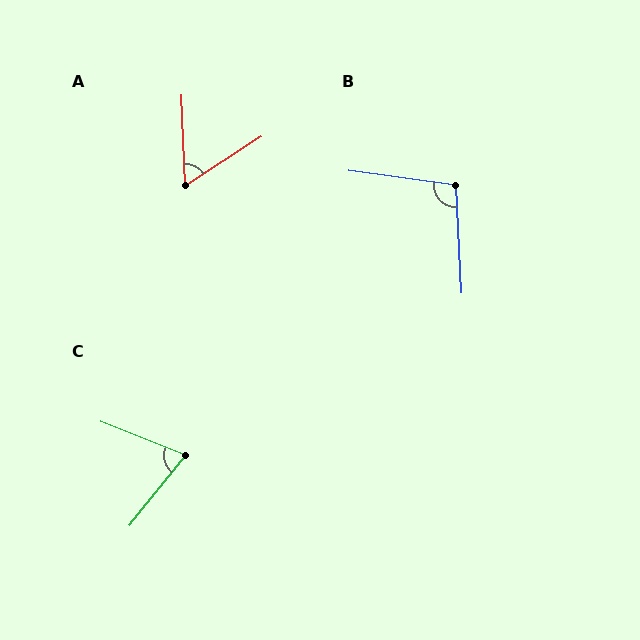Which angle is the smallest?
A, at approximately 60 degrees.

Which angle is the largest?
B, at approximately 101 degrees.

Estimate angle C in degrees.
Approximately 73 degrees.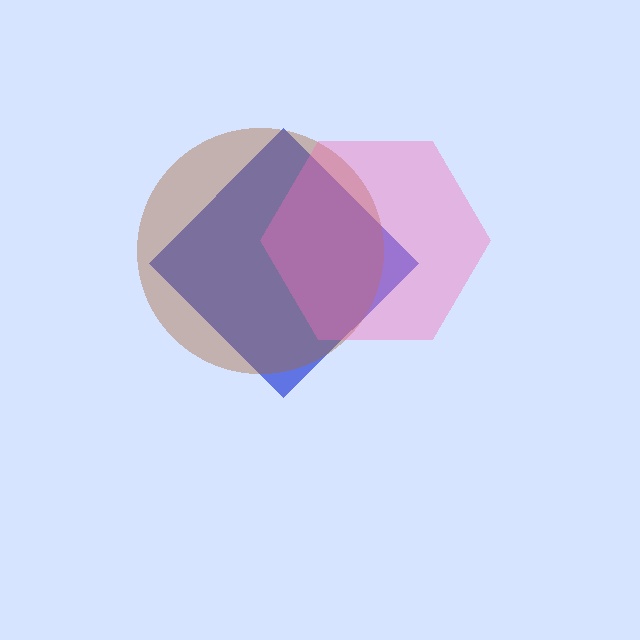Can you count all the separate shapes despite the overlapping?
Yes, there are 3 separate shapes.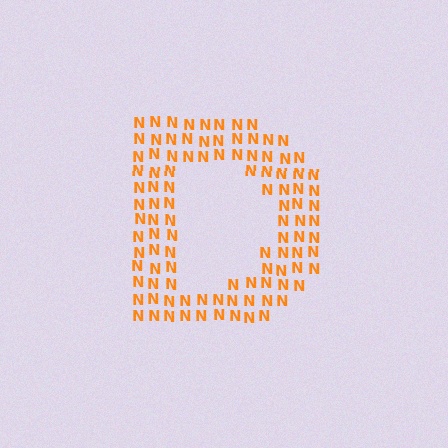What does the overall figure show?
The overall figure shows the letter D.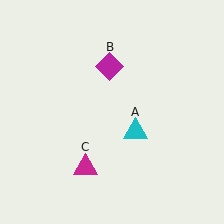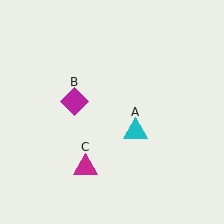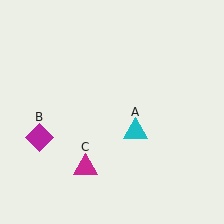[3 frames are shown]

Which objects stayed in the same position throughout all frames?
Cyan triangle (object A) and magenta triangle (object C) remained stationary.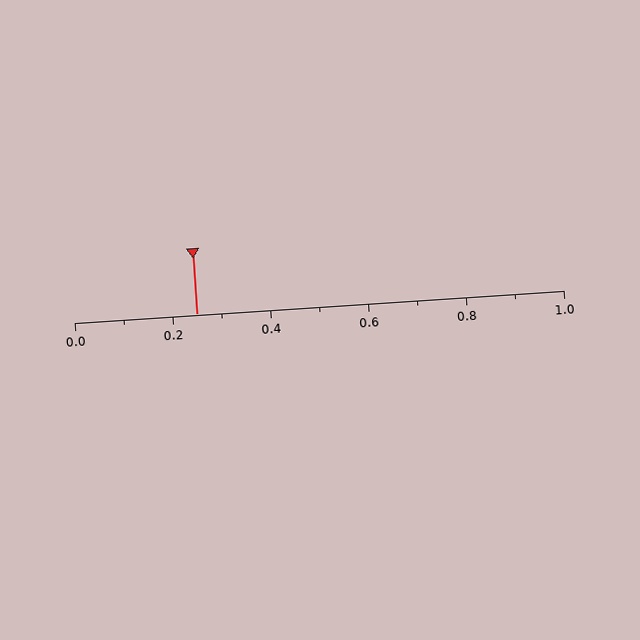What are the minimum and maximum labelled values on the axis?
The axis runs from 0.0 to 1.0.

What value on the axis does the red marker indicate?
The marker indicates approximately 0.25.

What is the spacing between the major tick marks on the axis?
The major ticks are spaced 0.2 apart.